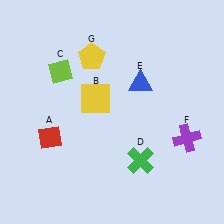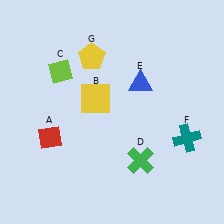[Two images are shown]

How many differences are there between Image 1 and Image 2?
There is 1 difference between the two images.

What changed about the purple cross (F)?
In Image 1, F is purple. In Image 2, it changed to teal.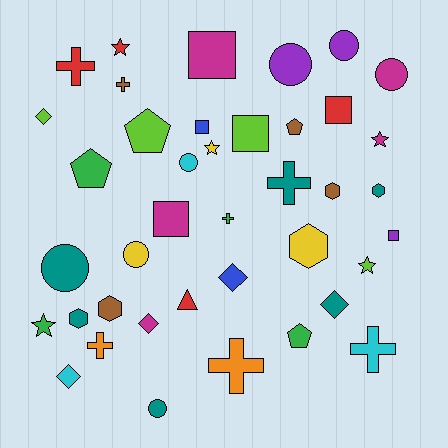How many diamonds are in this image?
There are 5 diamonds.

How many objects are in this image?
There are 40 objects.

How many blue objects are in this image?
There are 2 blue objects.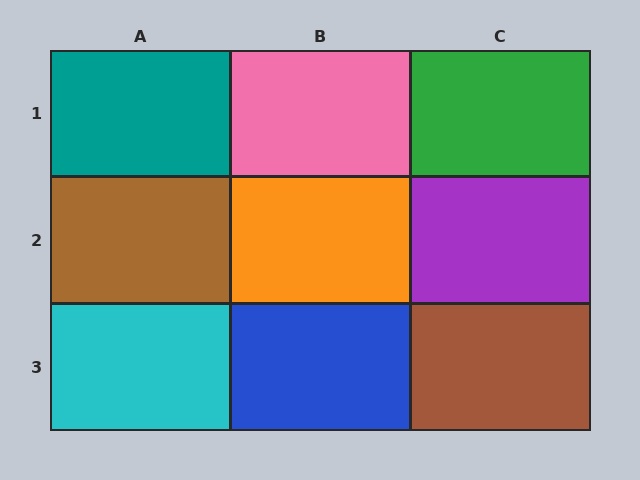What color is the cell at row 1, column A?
Teal.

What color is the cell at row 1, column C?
Green.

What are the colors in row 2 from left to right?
Brown, orange, purple.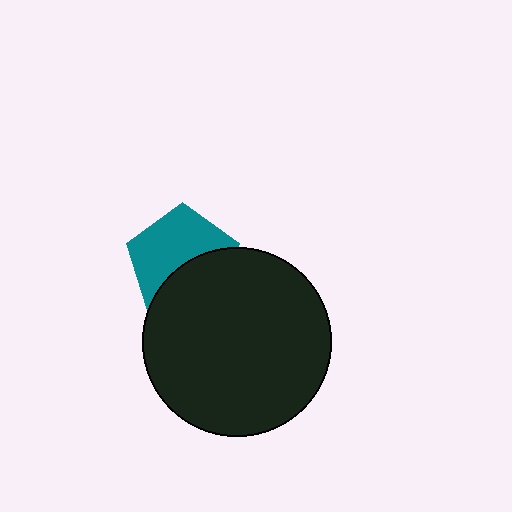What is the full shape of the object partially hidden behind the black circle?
The partially hidden object is a teal pentagon.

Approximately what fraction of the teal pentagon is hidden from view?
Roughly 43% of the teal pentagon is hidden behind the black circle.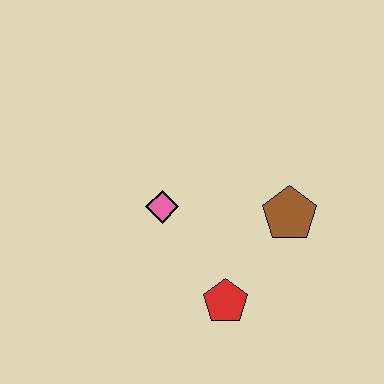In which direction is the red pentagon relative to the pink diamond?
The red pentagon is below the pink diamond.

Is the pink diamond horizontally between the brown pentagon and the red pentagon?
No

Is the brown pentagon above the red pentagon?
Yes